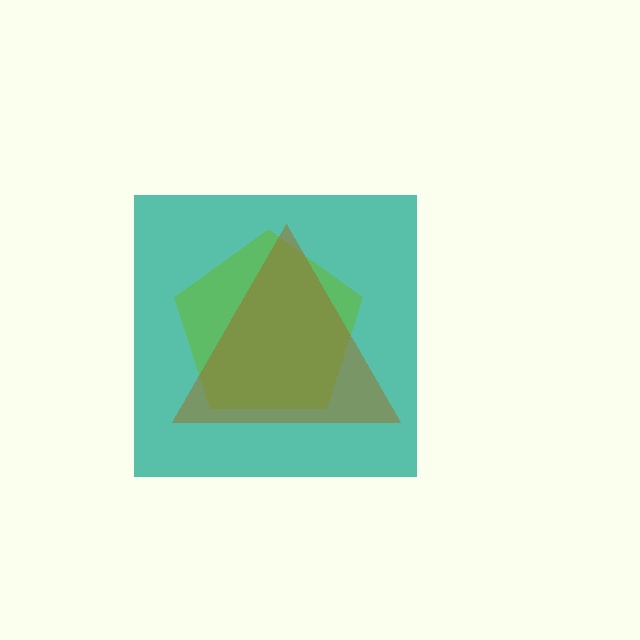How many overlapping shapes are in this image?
There are 3 overlapping shapes in the image.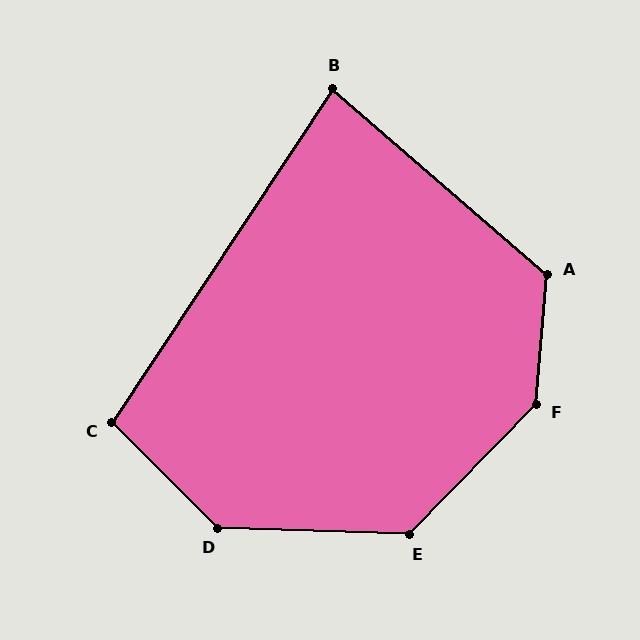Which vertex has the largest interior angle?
F, at approximately 141 degrees.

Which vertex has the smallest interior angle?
B, at approximately 83 degrees.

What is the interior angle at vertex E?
Approximately 133 degrees (obtuse).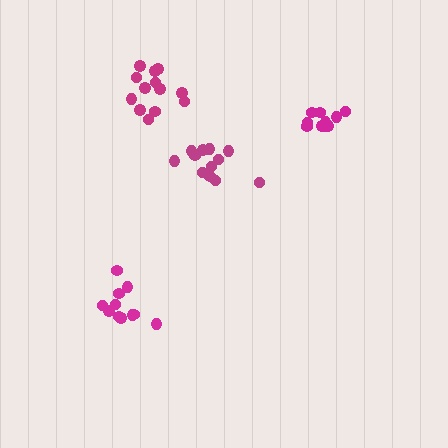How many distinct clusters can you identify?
There are 4 distinct clusters.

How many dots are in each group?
Group 1: 13 dots, Group 2: 10 dots, Group 3: 11 dots, Group 4: 12 dots (46 total).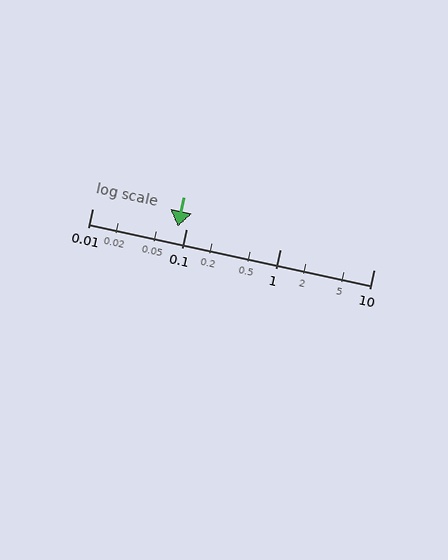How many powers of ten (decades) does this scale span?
The scale spans 3 decades, from 0.01 to 10.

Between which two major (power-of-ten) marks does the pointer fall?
The pointer is between 0.01 and 0.1.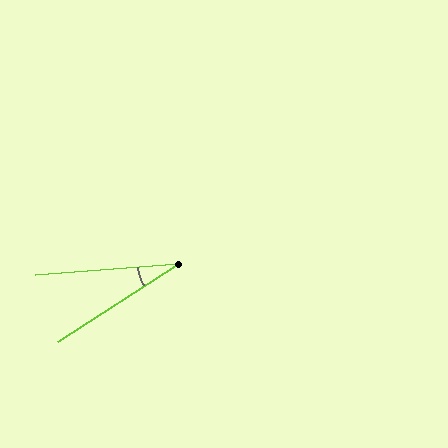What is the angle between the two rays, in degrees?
Approximately 29 degrees.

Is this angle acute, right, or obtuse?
It is acute.